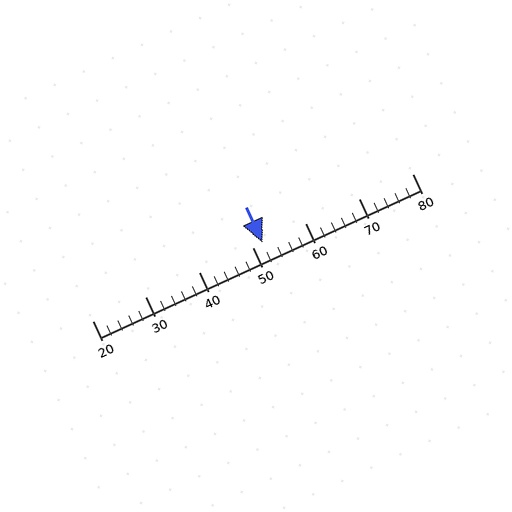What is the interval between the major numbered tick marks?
The major tick marks are spaced 10 units apart.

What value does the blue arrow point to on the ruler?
The blue arrow points to approximately 52.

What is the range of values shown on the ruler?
The ruler shows values from 20 to 80.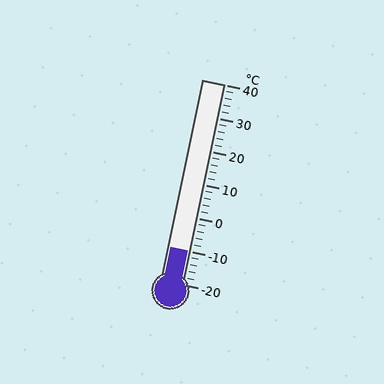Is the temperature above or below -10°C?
The temperature is at -10°C.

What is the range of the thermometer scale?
The thermometer scale ranges from -20°C to 40°C.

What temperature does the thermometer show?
The thermometer shows approximately -10°C.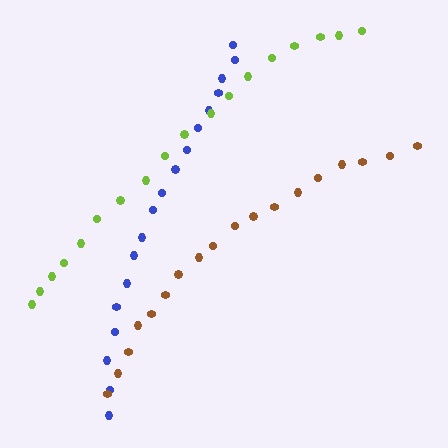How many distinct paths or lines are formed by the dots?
There are 3 distinct paths.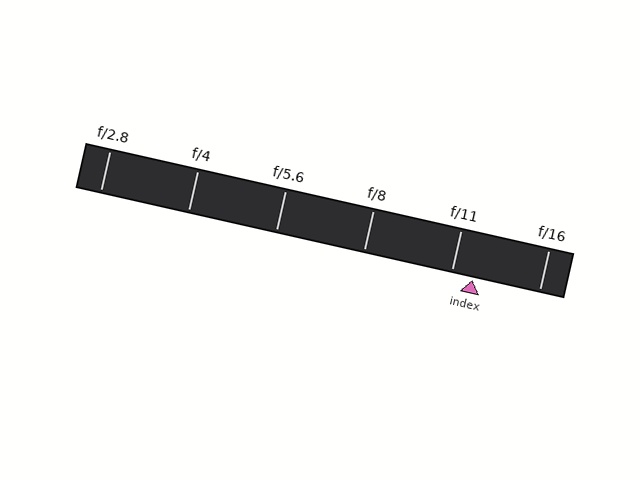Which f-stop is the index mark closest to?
The index mark is closest to f/11.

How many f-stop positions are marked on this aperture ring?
There are 6 f-stop positions marked.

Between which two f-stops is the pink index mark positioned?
The index mark is between f/11 and f/16.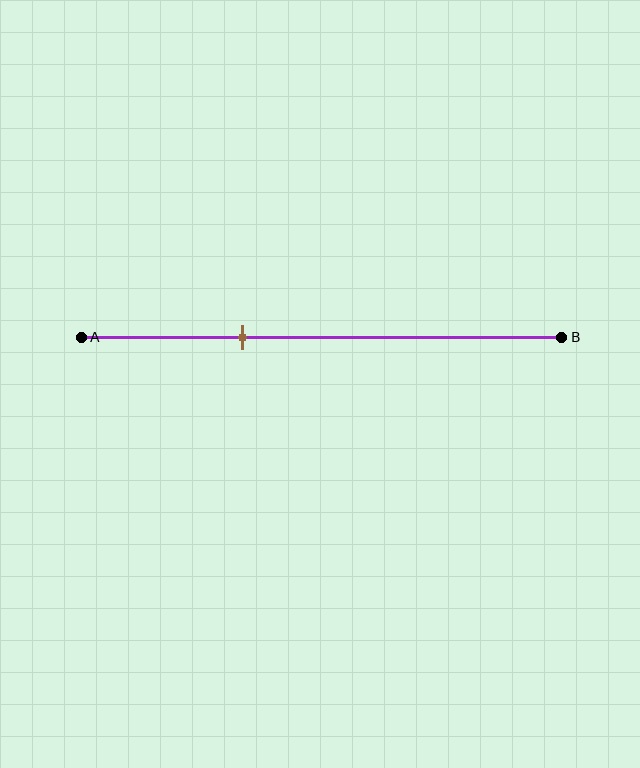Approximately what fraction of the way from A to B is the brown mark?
The brown mark is approximately 35% of the way from A to B.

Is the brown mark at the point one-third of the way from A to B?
Yes, the mark is approximately at the one-third point.